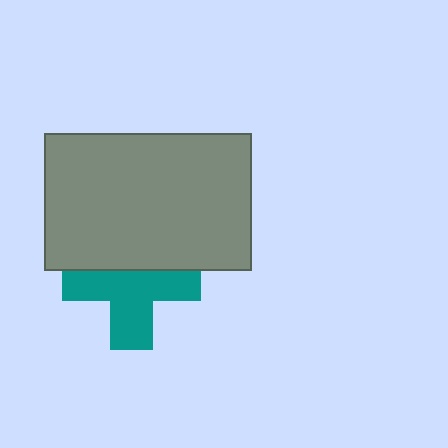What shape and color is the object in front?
The object in front is a gray rectangle.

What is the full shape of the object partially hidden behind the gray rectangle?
The partially hidden object is a teal cross.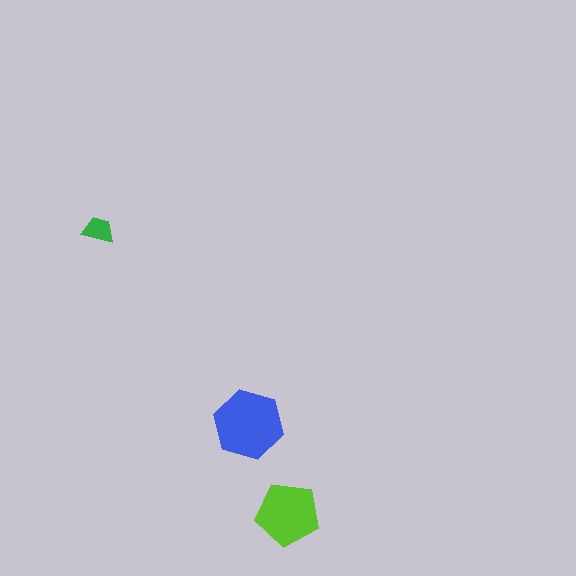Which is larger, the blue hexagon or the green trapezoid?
The blue hexagon.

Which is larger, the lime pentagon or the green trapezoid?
The lime pentagon.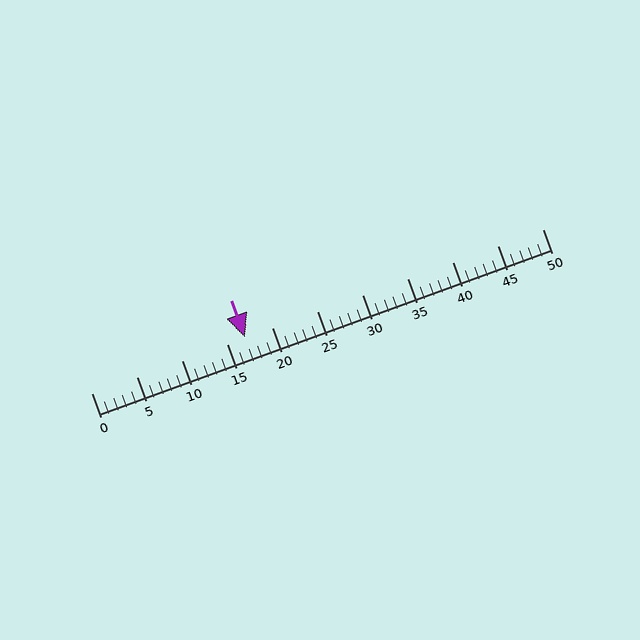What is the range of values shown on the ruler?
The ruler shows values from 0 to 50.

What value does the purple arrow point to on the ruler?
The purple arrow points to approximately 17.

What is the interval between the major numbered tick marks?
The major tick marks are spaced 5 units apart.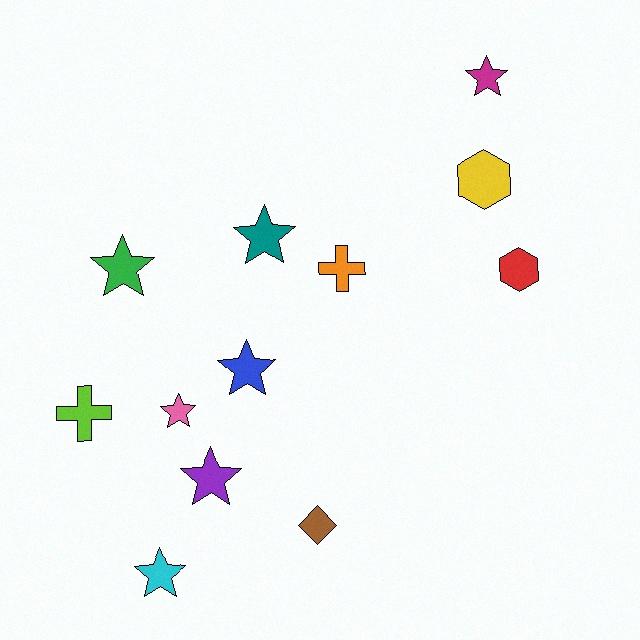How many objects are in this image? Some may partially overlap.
There are 12 objects.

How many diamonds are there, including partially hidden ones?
There is 1 diamond.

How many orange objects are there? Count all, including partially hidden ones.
There is 1 orange object.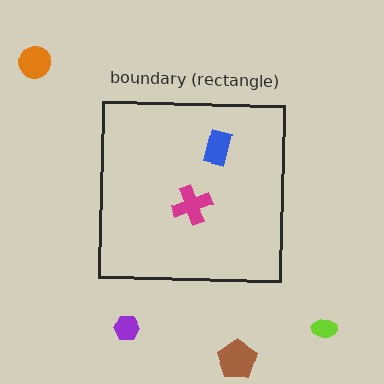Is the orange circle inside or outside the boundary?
Outside.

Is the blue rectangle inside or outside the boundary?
Inside.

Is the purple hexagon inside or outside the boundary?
Outside.